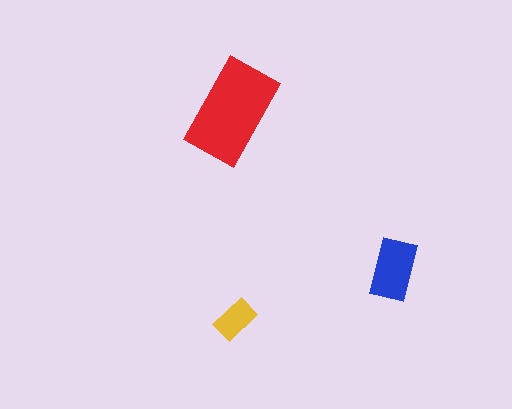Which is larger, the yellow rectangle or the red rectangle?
The red one.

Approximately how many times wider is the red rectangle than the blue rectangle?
About 1.5 times wider.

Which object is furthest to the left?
The red rectangle is leftmost.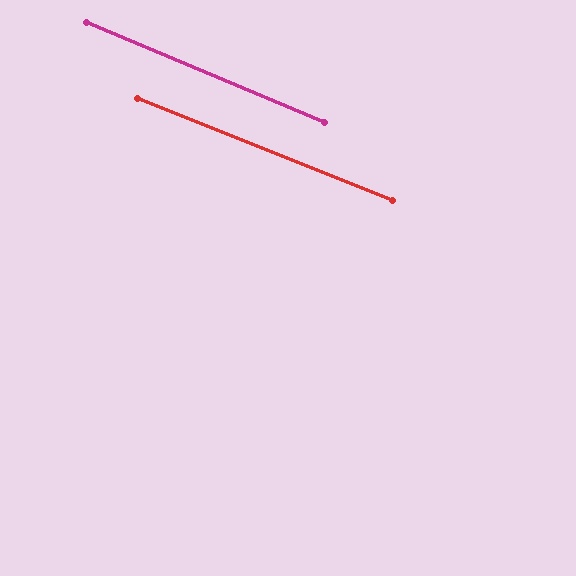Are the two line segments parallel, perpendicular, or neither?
Parallel — their directions differ by only 1.0°.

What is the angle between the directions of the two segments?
Approximately 1 degree.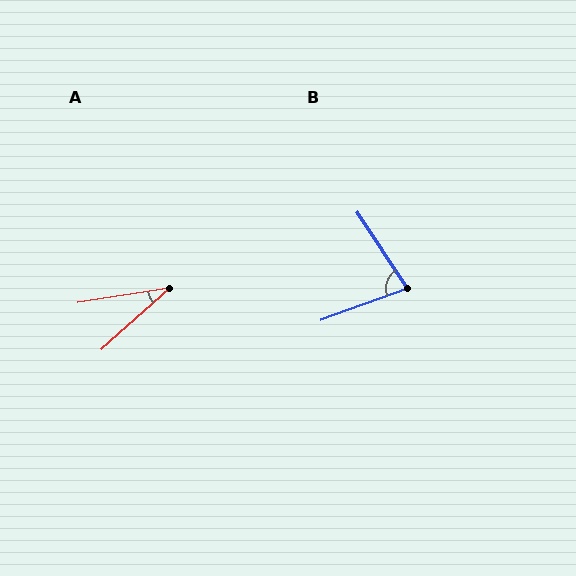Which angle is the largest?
B, at approximately 76 degrees.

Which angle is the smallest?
A, at approximately 33 degrees.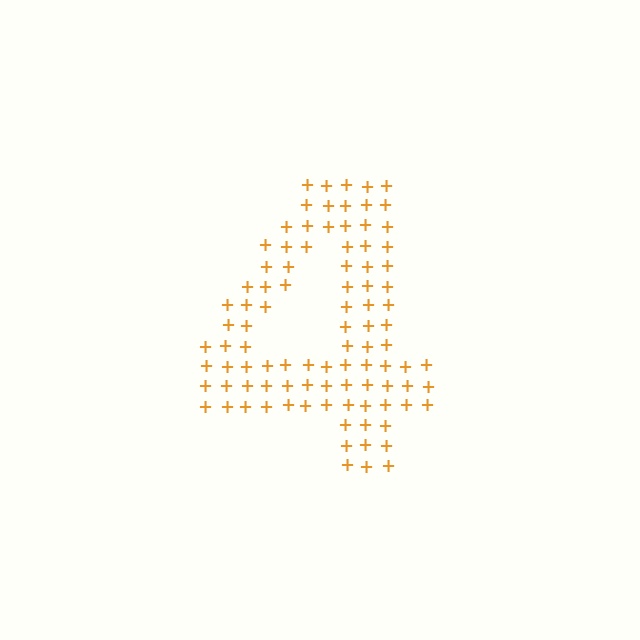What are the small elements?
The small elements are plus signs.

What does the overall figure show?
The overall figure shows the digit 4.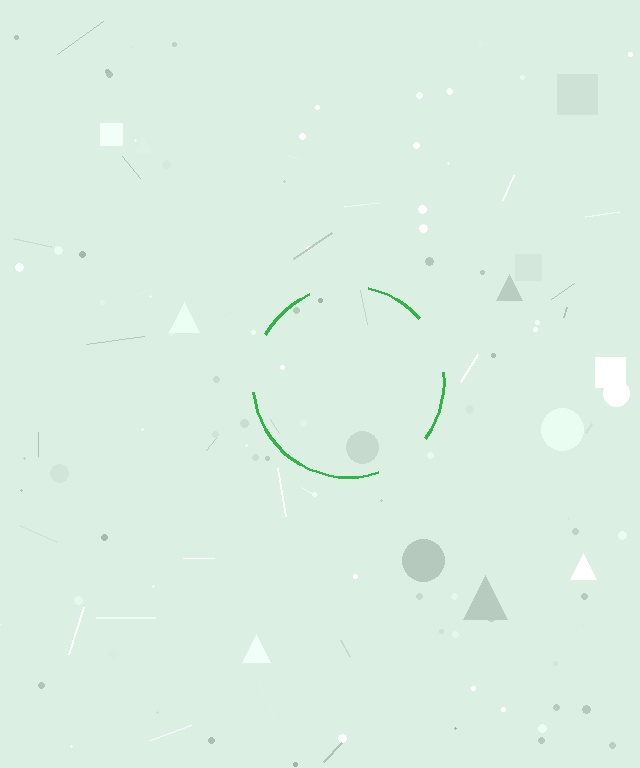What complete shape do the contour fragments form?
The contour fragments form a circle.